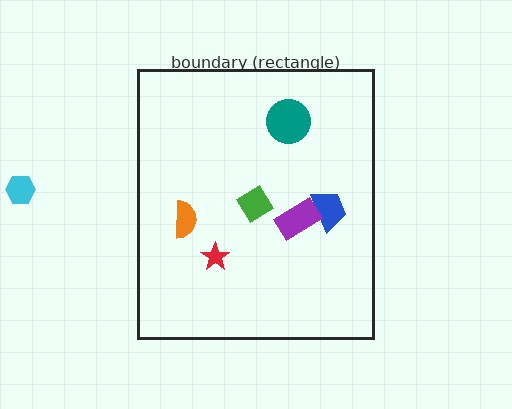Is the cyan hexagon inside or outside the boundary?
Outside.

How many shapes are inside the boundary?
6 inside, 1 outside.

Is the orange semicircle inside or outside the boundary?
Inside.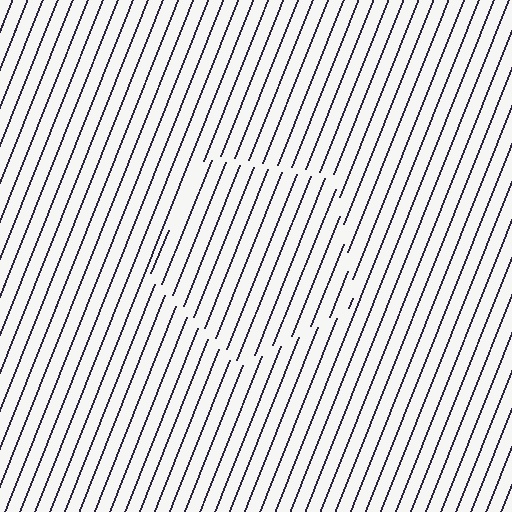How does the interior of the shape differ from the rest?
The interior of the shape contains the same grating, shifted by half a period — the contour is defined by the phase discontinuity where line-ends from the inner and outer gratings abut.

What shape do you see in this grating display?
An illusory pentagon. The interior of the shape contains the same grating, shifted by half a period — the contour is defined by the phase discontinuity where line-ends from the inner and outer gratings abut.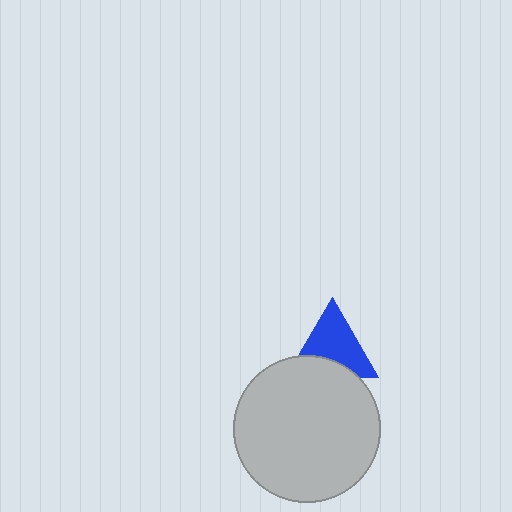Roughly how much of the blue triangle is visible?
Most of it is visible (roughly 69%).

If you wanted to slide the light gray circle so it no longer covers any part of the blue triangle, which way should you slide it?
Slide it down — that is the most direct way to separate the two shapes.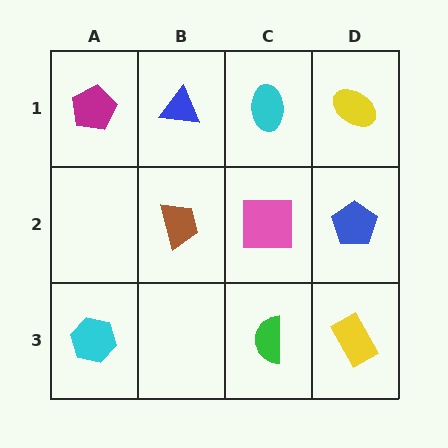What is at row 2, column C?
A pink square.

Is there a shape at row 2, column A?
No, that cell is empty.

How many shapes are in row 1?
4 shapes.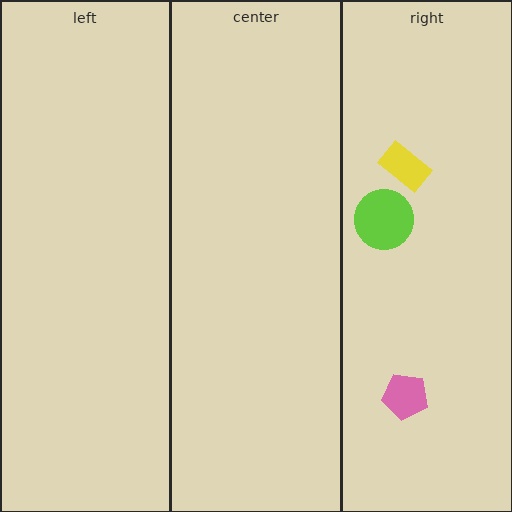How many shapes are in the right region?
3.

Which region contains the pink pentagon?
The right region.